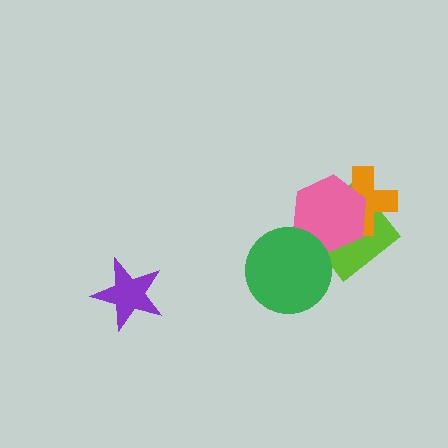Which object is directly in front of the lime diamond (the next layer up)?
The orange cross is directly in front of the lime diamond.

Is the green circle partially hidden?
No, no other shape covers it.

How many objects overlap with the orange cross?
2 objects overlap with the orange cross.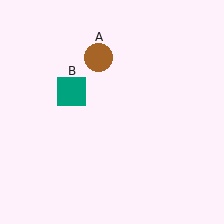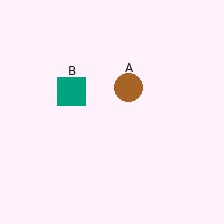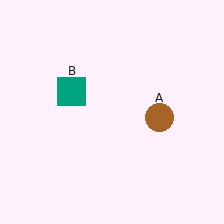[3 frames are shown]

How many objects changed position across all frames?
1 object changed position: brown circle (object A).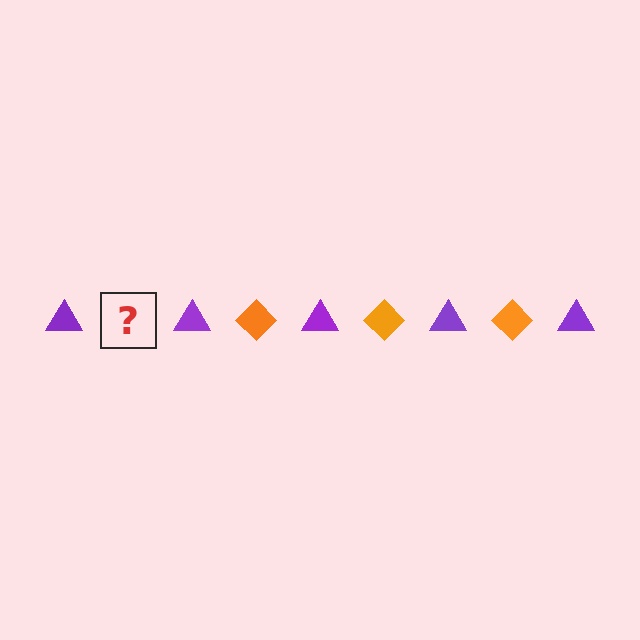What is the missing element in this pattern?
The missing element is an orange diamond.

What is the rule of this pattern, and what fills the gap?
The rule is that the pattern alternates between purple triangle and orange diamond. The gap should be filled with an orange diamond.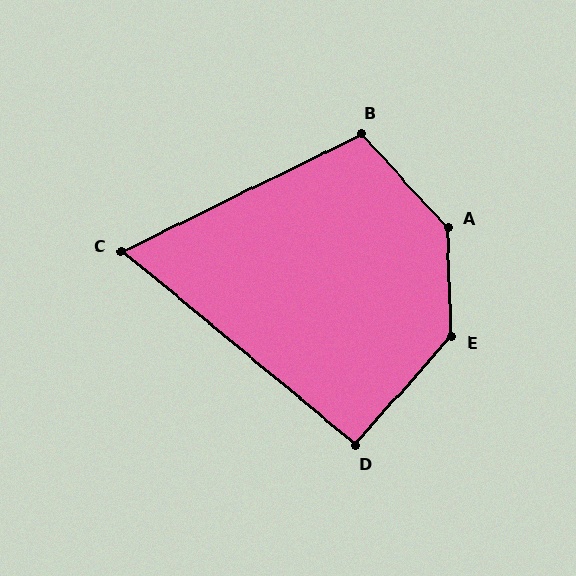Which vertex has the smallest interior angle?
C, at approximately 66 degrees.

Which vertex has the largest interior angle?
A, at approximately 139 degrees.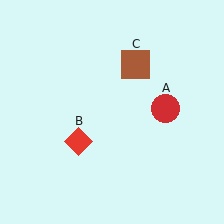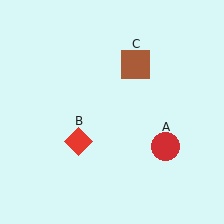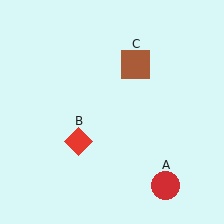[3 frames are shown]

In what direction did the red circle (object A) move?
The red circle (object A) moved down.